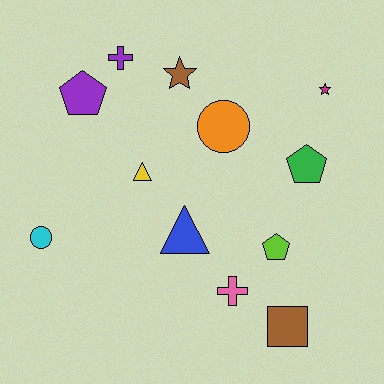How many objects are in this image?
There are 12 objects.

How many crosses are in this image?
There are 2 crosses.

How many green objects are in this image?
There is 1 green object.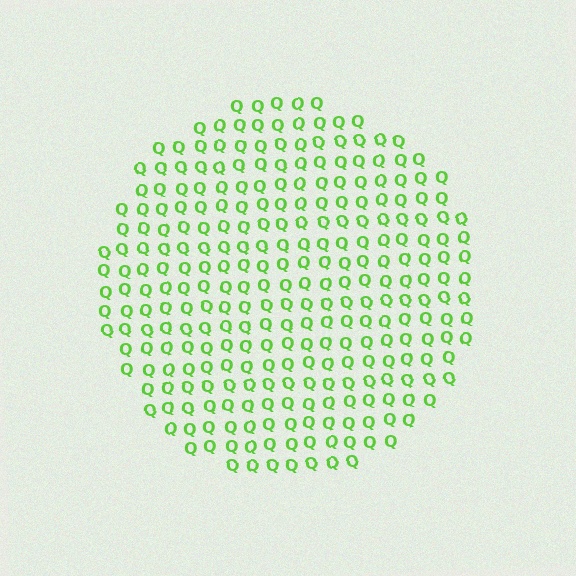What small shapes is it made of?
It is made of small letter Q's.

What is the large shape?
The large shape is a circle.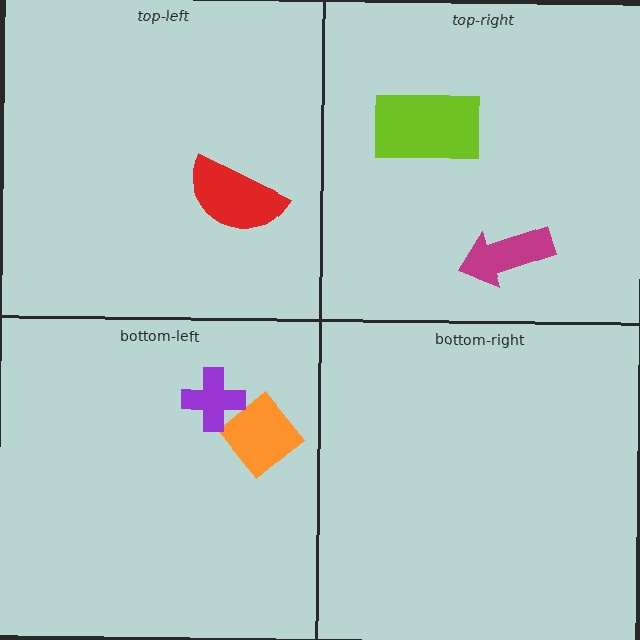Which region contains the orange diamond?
The bottom-left region.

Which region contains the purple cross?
The bottom-left region.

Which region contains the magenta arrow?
The top-right region.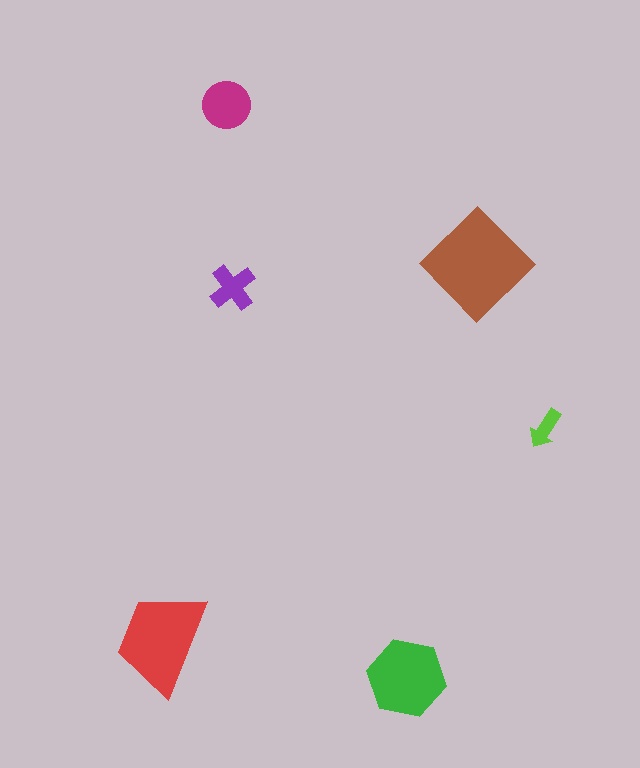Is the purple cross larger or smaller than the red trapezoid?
Smaller.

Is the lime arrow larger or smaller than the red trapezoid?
Smaller.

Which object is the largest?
The brown diamond.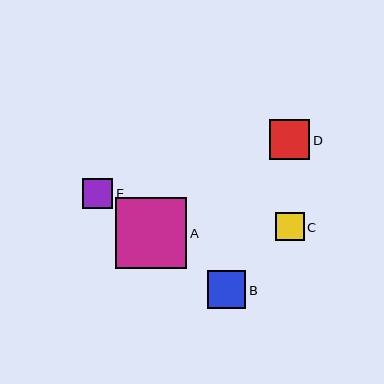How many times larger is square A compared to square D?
Square A is approximately 1.8 times the size of square D.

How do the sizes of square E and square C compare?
Square E and square C are approximately the same size.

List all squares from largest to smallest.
From largest to smallest: A, D, B, E, C.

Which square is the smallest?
Square C is the smallest with a size of approximately 28 pixels.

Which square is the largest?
Square A is the largest with a size of approximately 71 pixels.